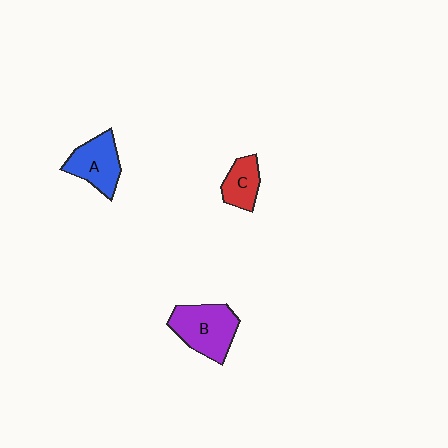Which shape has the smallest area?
Shape C (red).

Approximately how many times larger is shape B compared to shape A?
Approximately 1.3 times.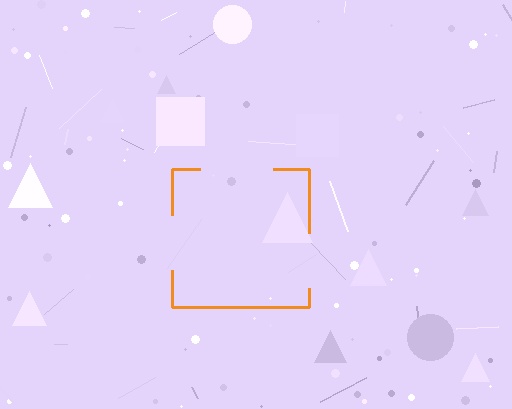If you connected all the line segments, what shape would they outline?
They would outline a square.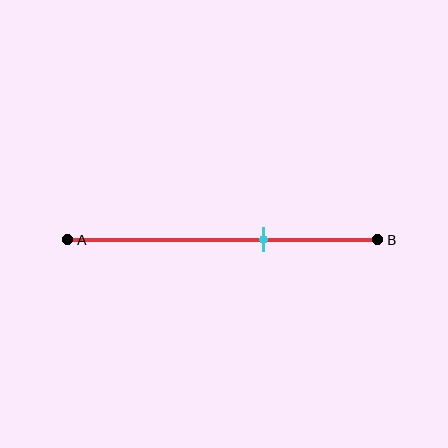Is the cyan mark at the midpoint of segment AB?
No, the mark is at about 65% from A, not at the 50% midpoint.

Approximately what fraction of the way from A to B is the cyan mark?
The cyan mark is approximately 65% of the way from A to B.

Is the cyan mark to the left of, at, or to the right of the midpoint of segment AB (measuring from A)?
The cyan mark is to the right of the midpoint of segment AB.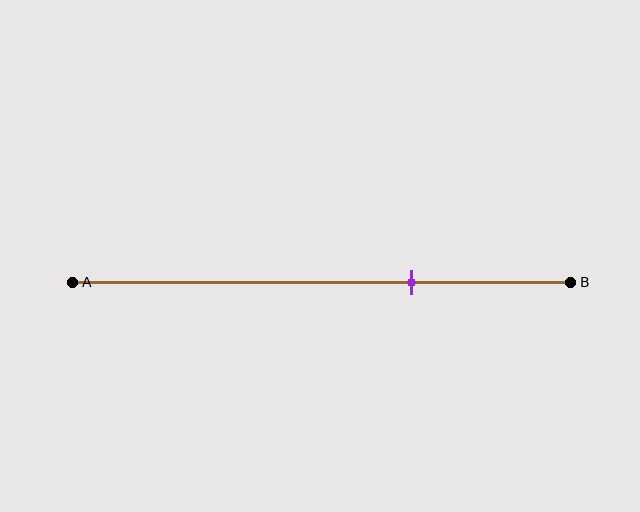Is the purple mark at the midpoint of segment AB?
No, the mark is at about 70% from A, not at the 50% midpoint.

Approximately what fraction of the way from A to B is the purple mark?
The purple mark is approximately 70% of the way from A to B.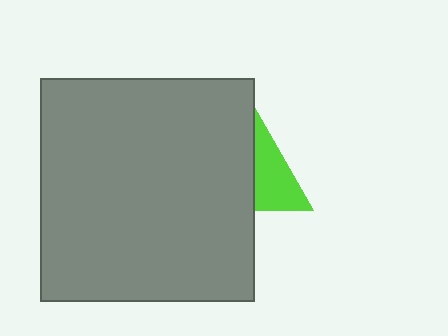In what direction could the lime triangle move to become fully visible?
The lime triangle could move right. That would shift it out from behind the gray rectangle entirely.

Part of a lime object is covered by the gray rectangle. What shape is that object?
It is a triangle.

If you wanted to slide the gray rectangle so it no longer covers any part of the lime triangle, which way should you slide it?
Slide it left — that is the most direct way to separate the two shapes.